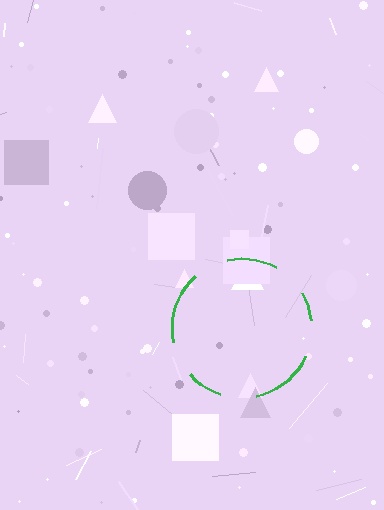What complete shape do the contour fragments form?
The contour fragments form a circle.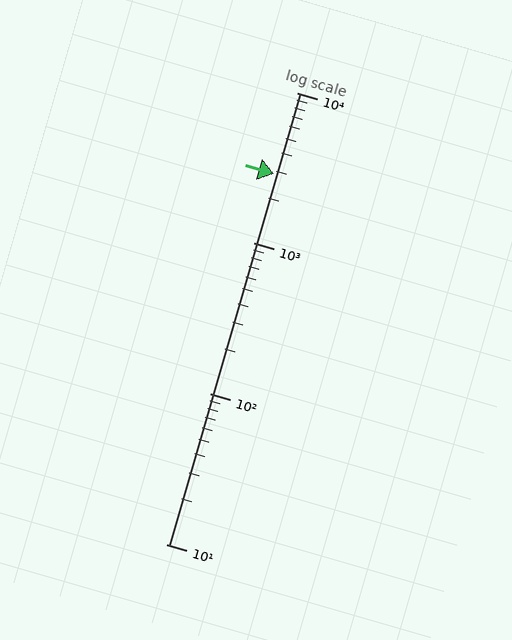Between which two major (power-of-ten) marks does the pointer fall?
The pointer is between 1000 and 10000.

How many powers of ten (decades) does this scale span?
The scale spans 3 decades, from 10 to 10000.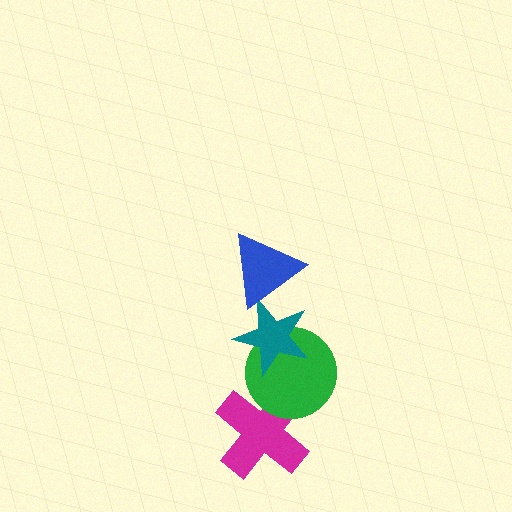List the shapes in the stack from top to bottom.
From top to bottom: the blue triangle, the teal star, the green circle, the magenta cross.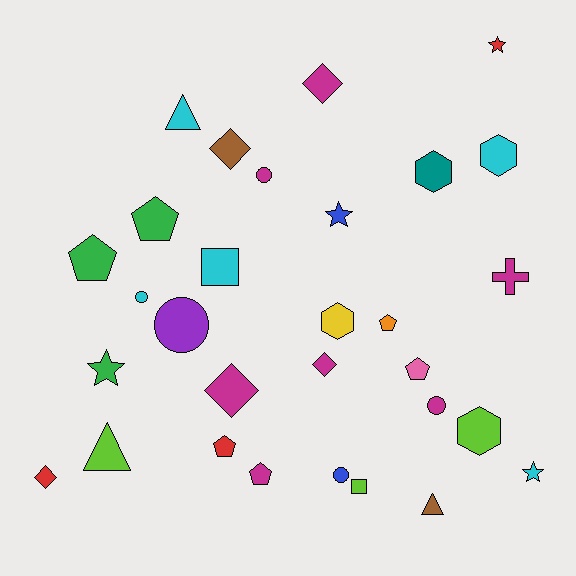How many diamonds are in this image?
There are 5 diamonds.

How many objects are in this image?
There are 30 objects.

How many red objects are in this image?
There are 3 red objects.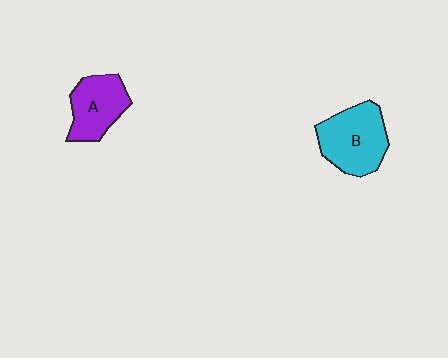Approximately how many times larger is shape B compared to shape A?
Approximately 1.3 times.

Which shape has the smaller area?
Shape A (purple).